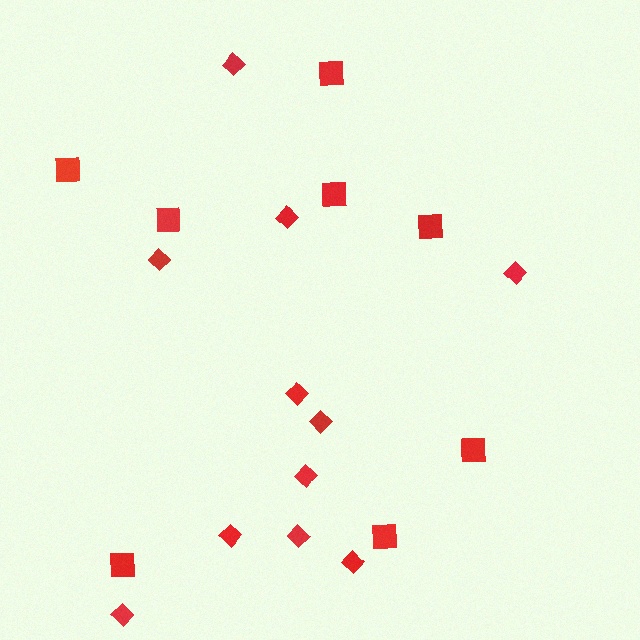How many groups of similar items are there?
There are 2 groups: one group of squares (8) and one group of diamonds (11).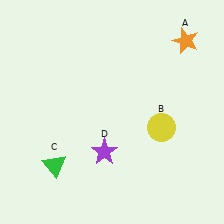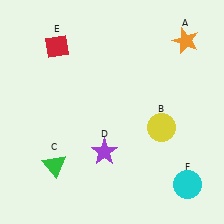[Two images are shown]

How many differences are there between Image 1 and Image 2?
There are 2 differences between the two images.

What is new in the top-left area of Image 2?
A red diamond (E) was added in the top-left area of Image 2.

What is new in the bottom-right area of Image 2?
A cyan circle (F) was added in the bottom-right area of Image 2.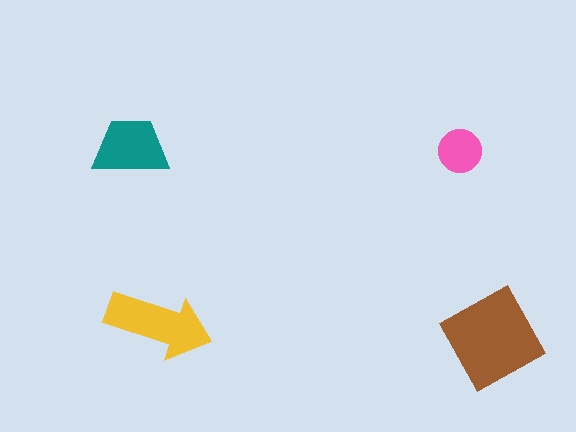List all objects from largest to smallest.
The brown diamond, the yellow arrow, the teal trapezoid, the pink circle.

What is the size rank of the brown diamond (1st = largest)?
1st.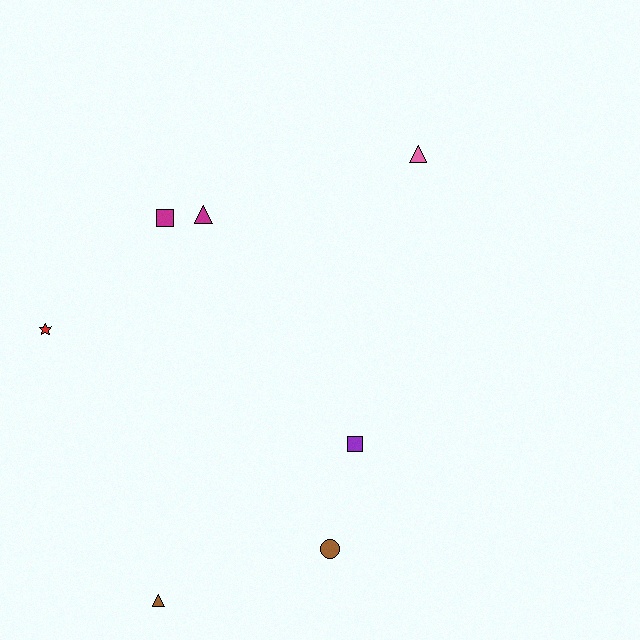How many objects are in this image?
There are 7 objects.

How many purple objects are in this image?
There is 1 purple object.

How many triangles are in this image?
There are 3 triangles.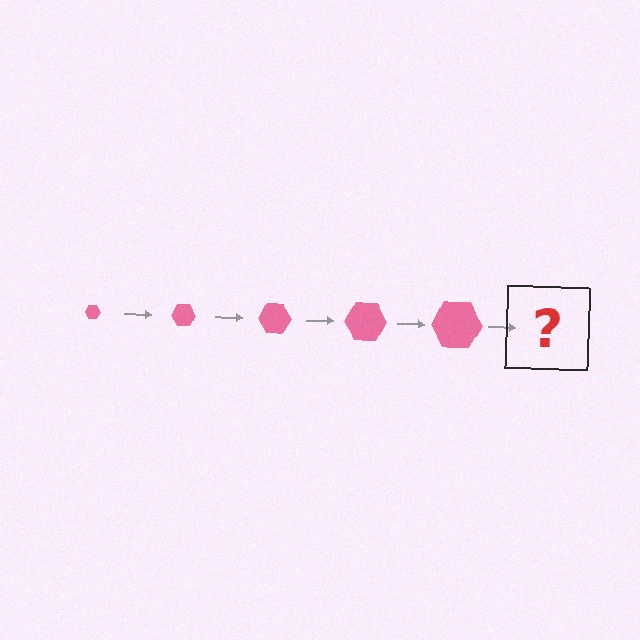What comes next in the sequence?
The next element should be a pink hexagon, larger than the previous one.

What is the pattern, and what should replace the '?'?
The pattern is that the hexagon gets progressively larger each step. The '?' should be a pink hexagon, larger than the previous one.